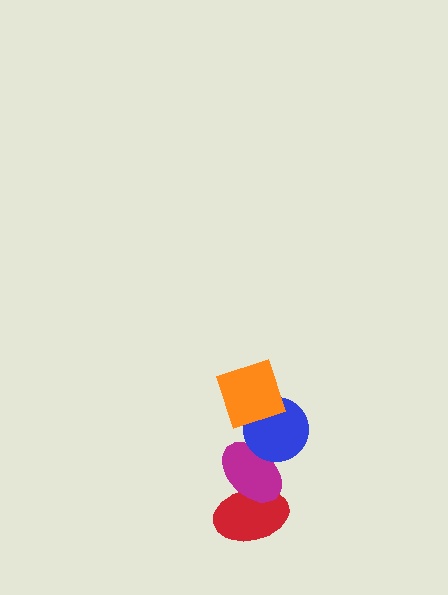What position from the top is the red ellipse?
The red ellipse is 4th from the top.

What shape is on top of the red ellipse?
The magenta ellipse is on top of the red ellipse.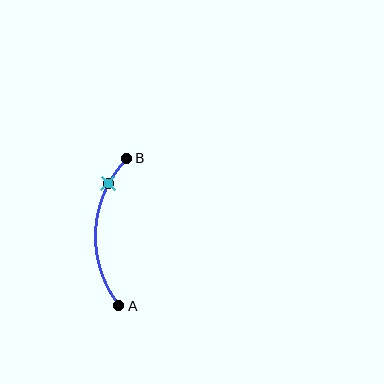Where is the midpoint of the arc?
The arc midpoint is the point on the curve farthest from the straight line joining A and B. It sits to the left of that line.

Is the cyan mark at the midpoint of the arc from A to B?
No. The cyan mark lies on the arc but is closer to endpoint B. The arc midpoint would be at the point on the curve equidistant along the arc from both A and B.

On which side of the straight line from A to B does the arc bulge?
The arc bulges to the left of the straight line connecting A and B.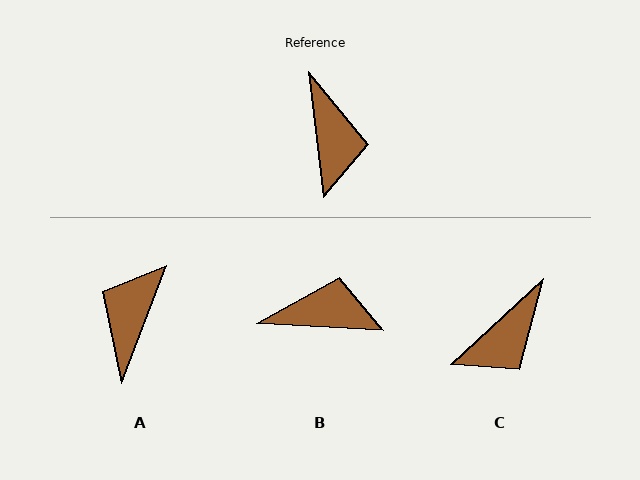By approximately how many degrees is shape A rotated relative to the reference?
Approximately 152 degrees counter-clockwise.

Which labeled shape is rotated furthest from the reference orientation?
A, about 152 degrees away.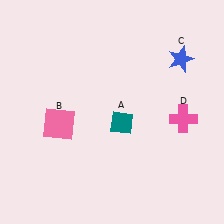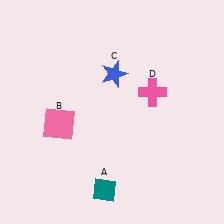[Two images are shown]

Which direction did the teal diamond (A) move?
The teal diamond (A) moved down.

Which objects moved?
The objects that moved are: the teal diamond (A), the blue star (C), the pink cross (D).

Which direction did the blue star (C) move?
The blue star (C) moved left.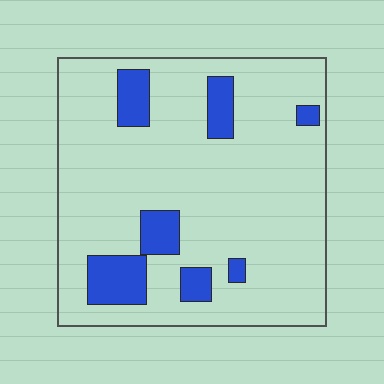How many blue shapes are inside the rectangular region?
7.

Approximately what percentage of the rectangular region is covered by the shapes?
Approximately 15%.